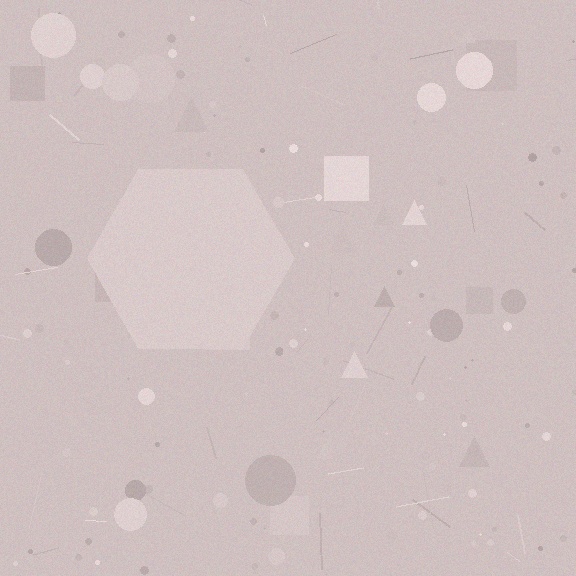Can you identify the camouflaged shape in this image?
The camouflaged shape is a hexagon.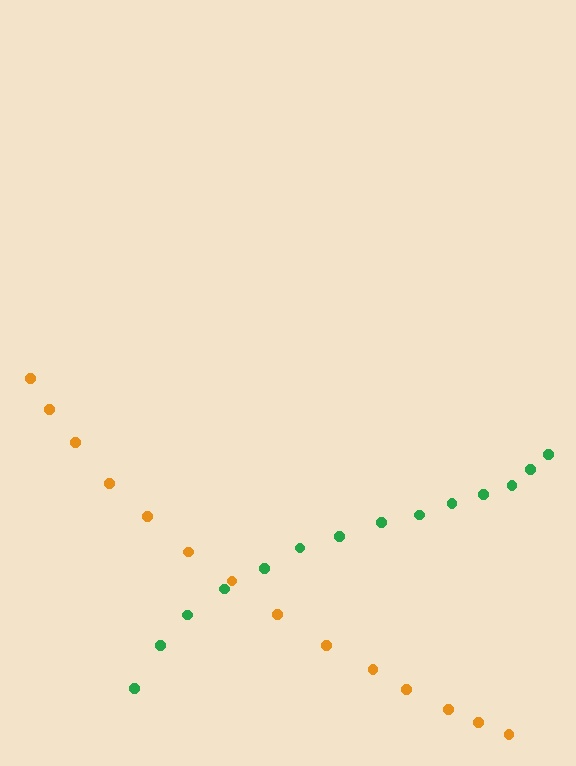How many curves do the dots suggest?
There are 2 distinct paths.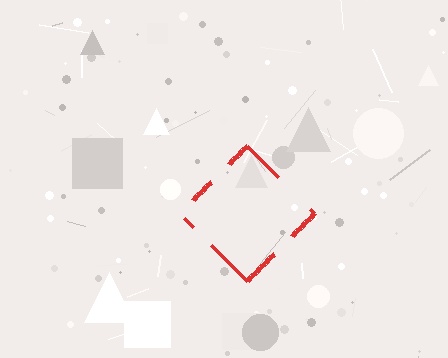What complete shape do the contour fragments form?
The contour fragments form a diamond.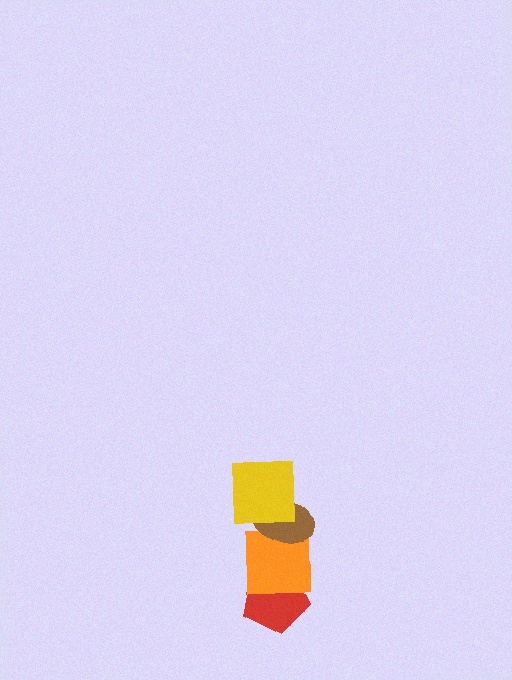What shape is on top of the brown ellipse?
The yellow square is on top of the brown ellipse.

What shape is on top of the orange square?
The brown ellipse is on top of the orange square.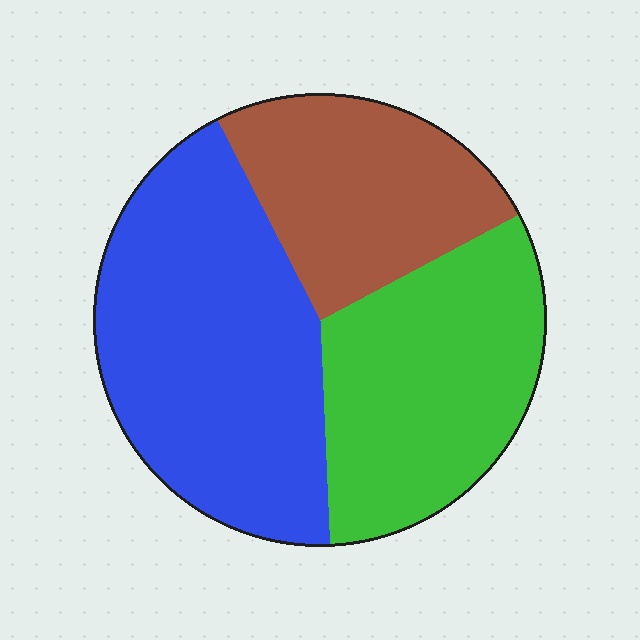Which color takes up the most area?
Blue, at roughly 45%.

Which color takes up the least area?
Brown, at roughly 25%.